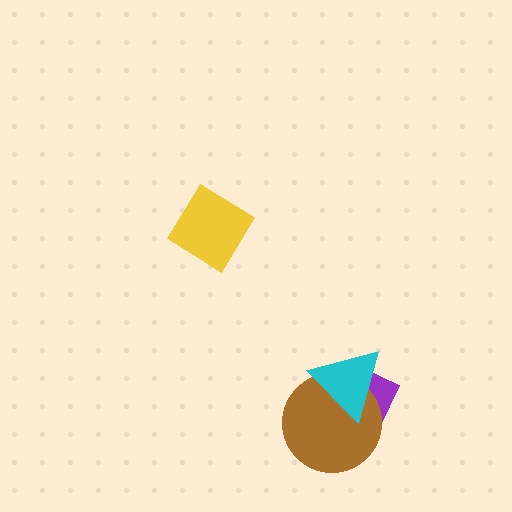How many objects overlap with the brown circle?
2 objects overlap with the brown circle.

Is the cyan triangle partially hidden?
No, no other shape covers it.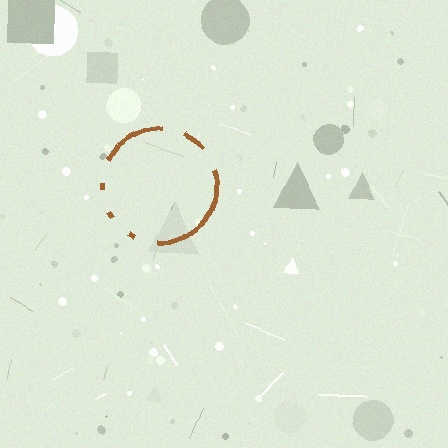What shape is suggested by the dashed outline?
The dashed outline suggests a circle.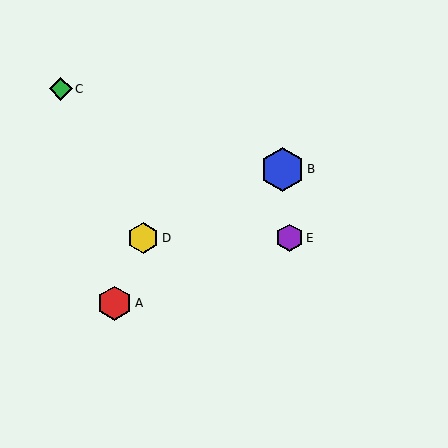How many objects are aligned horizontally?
2 objects (D, E) are aligned horizontally.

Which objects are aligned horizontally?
Objects D, E are aligned horizontally.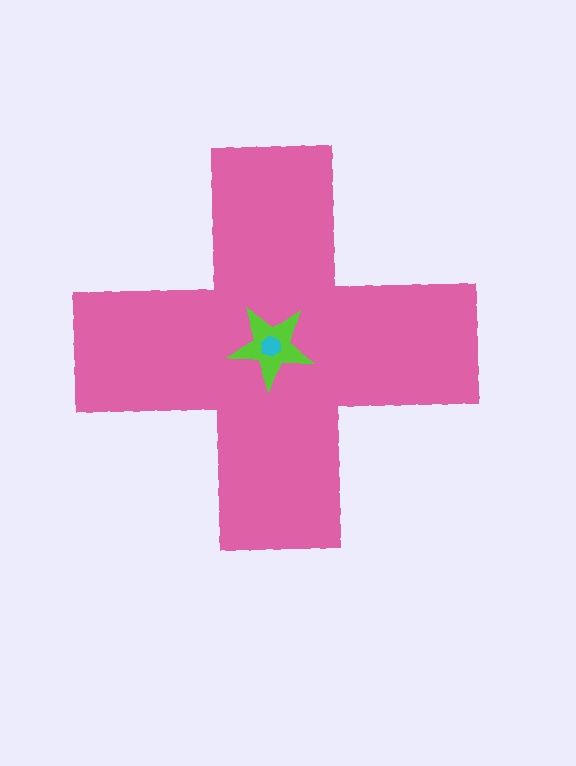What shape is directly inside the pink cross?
The lime star.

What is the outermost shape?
The pink cross.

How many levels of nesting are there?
3.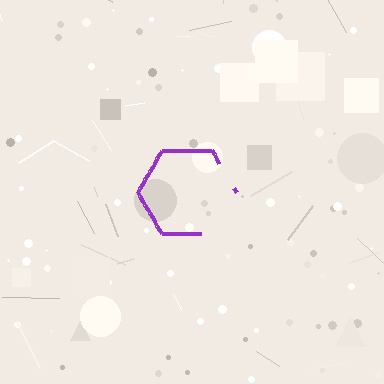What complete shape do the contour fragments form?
The contour fragments form a hexagon.